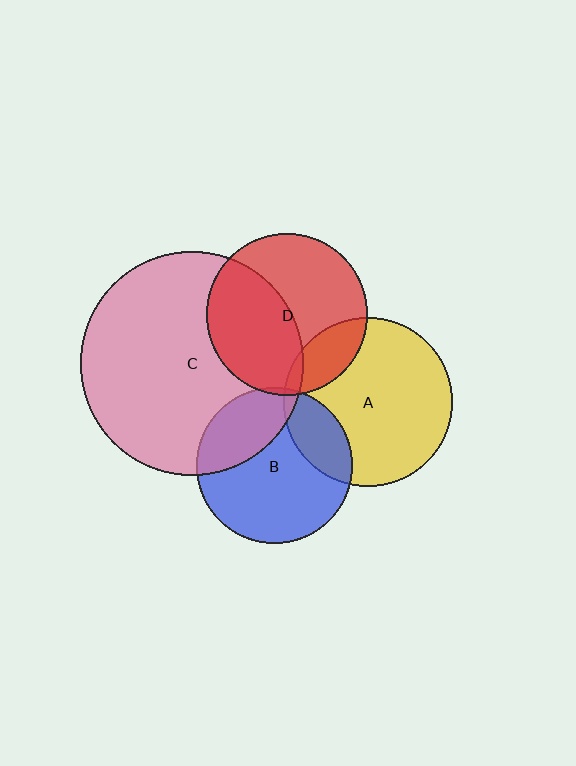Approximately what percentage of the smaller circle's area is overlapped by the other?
Approximately 5%.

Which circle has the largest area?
Circle C (pink).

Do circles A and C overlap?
Yes.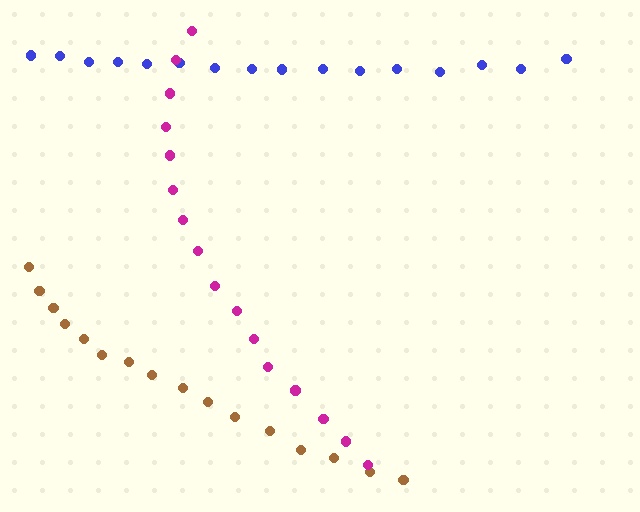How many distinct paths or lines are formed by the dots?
There are 3 distinct paths.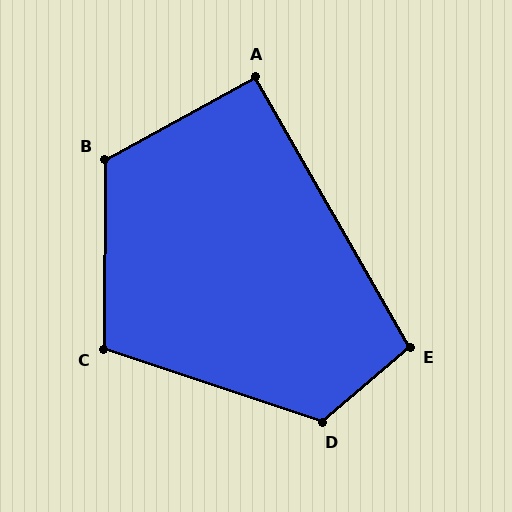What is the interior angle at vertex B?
Approximately 119 degrees (obtuse).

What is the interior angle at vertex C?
Approximately 108 degrees (obtuse).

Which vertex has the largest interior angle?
D, at approximately 121 degrees.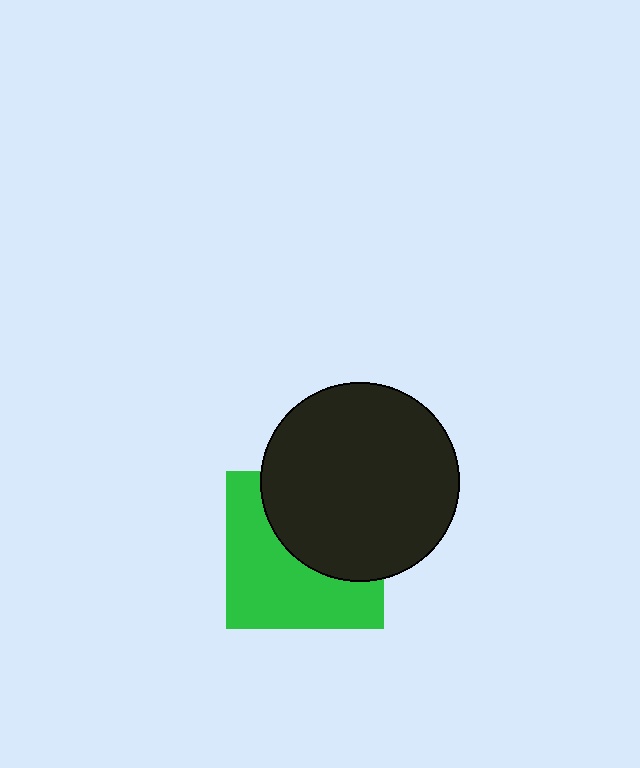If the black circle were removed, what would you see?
You would see the complete green square.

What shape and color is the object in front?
The object in front is a black circle.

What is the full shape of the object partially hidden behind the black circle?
The partially hidden object is a green square.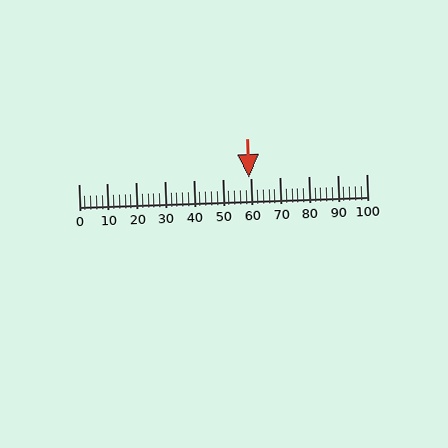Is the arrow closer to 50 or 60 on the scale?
The arrow is closer to 60.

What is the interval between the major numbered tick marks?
The major tick marks are spaced 10 units apart.